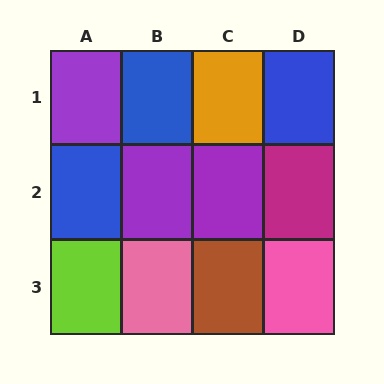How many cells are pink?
2 cells are pink.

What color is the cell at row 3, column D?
Pink.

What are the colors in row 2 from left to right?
Blue, purple, purple, magenta.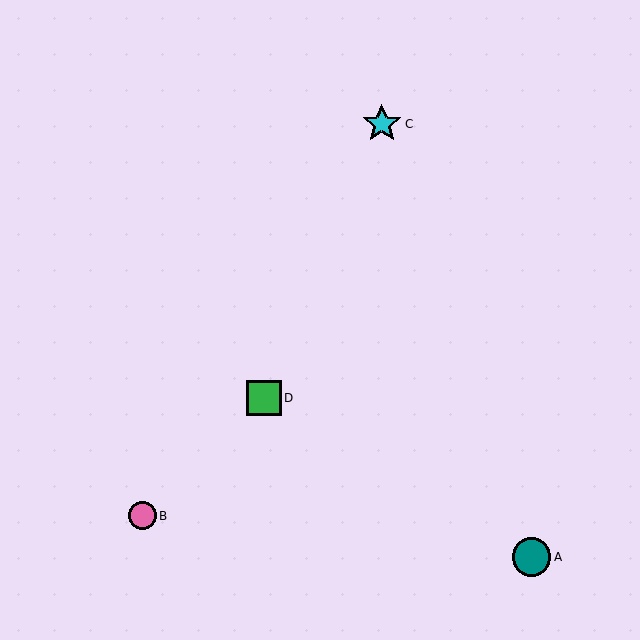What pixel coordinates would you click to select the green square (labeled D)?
Click at (264, 398) to select the green square D.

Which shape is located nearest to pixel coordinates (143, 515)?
The pink circle (labeled B) at (142, 516) is nearest to that location.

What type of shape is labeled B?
Shape B is a pink circle.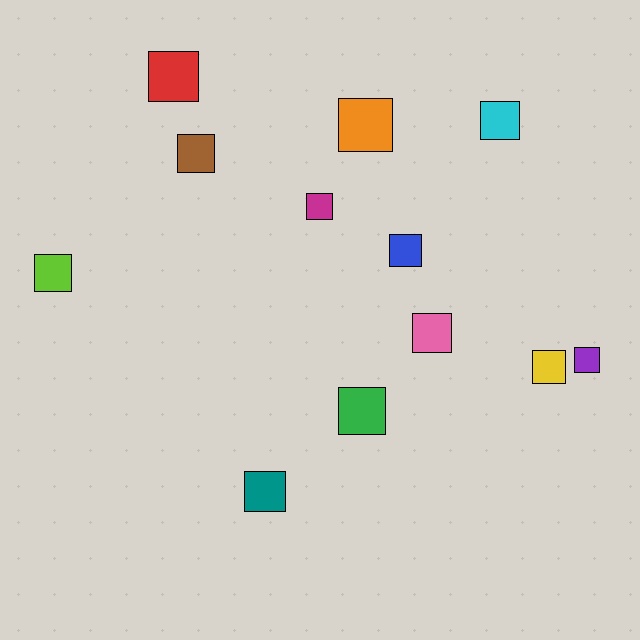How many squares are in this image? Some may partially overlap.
There are 12 squares.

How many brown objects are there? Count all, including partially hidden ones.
There is 1 brown object.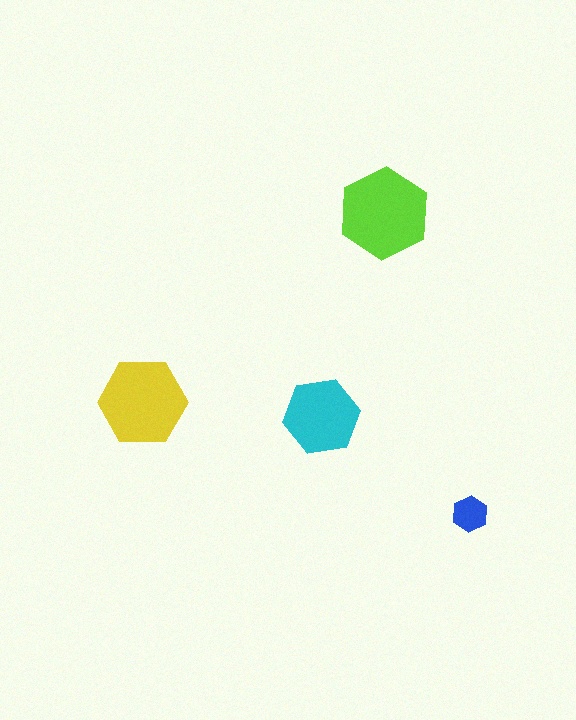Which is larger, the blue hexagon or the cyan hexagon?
The cyan one.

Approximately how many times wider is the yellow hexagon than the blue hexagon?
About 2.5 times wider.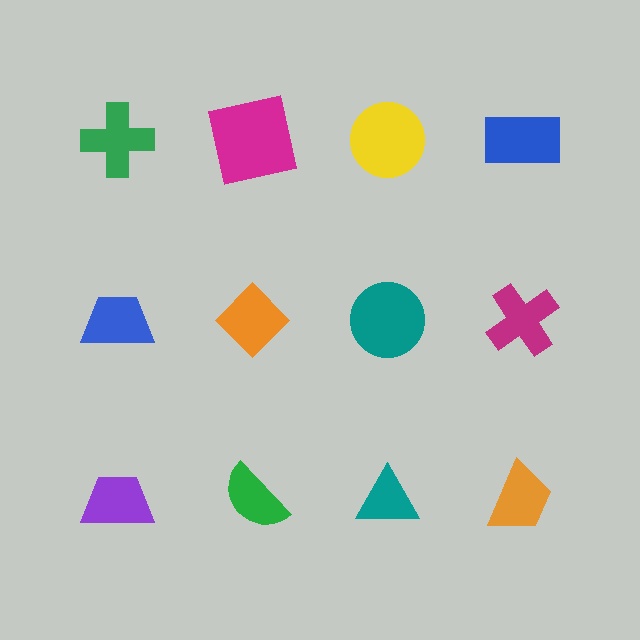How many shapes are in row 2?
4 shapes.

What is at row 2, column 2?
An orange diamond.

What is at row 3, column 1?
A purple trapezoid.